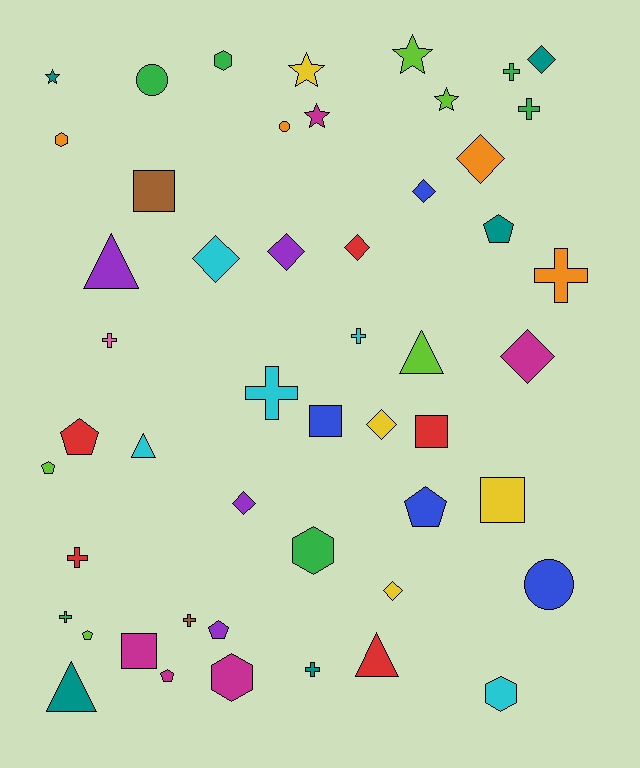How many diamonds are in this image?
There are 10 diamonds.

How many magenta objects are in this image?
There are 5 magenta objects.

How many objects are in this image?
There are 50 objects.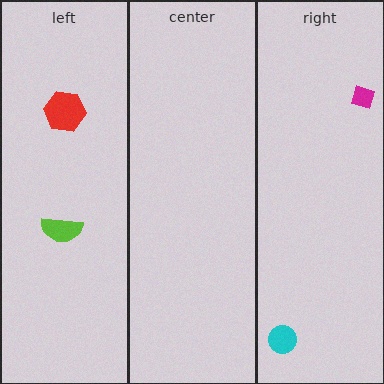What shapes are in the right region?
The cyan circle, the magenta diamond.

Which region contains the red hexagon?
The left region.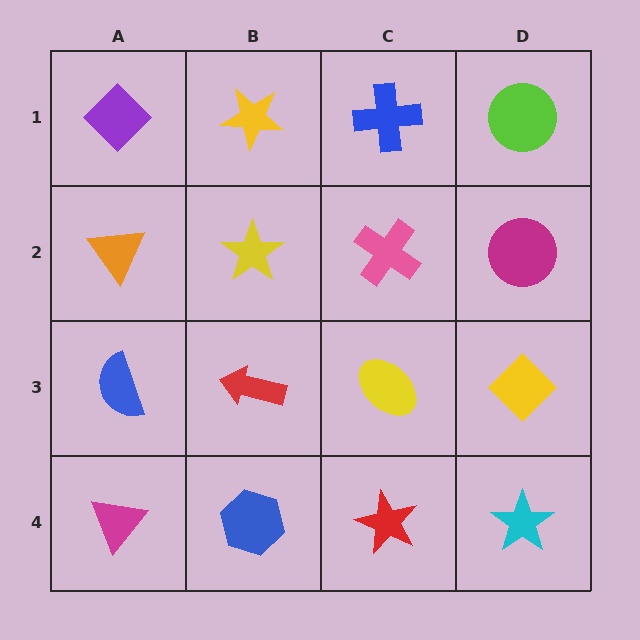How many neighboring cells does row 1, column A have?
2.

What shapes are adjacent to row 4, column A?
A blue semicircle (row 3, column A), a blue hexagon (row 4, column B).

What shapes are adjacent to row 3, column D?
A magenta circle (row 2, column D), a cyan star (row 4, column D), a yellow ellipse (row 3, column C).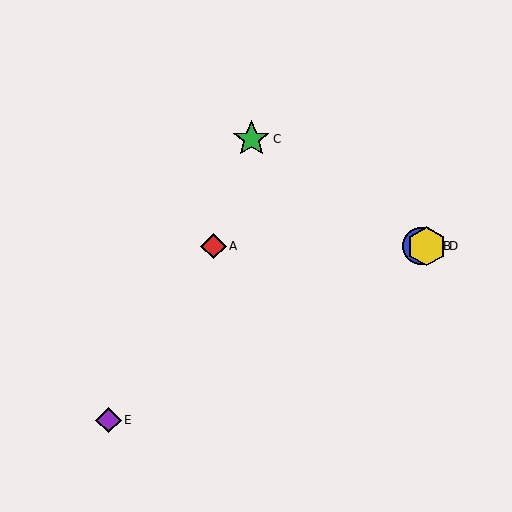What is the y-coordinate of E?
Object E is at y≈420.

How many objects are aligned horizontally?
3 objects (A, B, D) are aligned horizontally.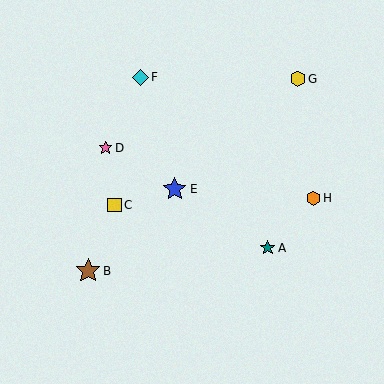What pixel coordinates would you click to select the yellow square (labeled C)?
Click at (114, 205) to select the yellow square C.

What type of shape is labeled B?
Shape B is a brown star.